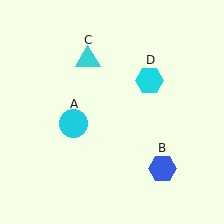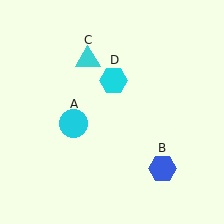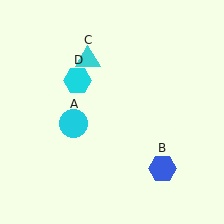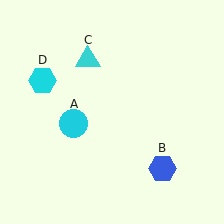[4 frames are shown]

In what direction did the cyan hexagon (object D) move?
The cyan hexagon (object D) moved left.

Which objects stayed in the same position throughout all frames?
Cyan circle (object A) and blue hexagon (object B) and cyan triangle (object C) remained stationary.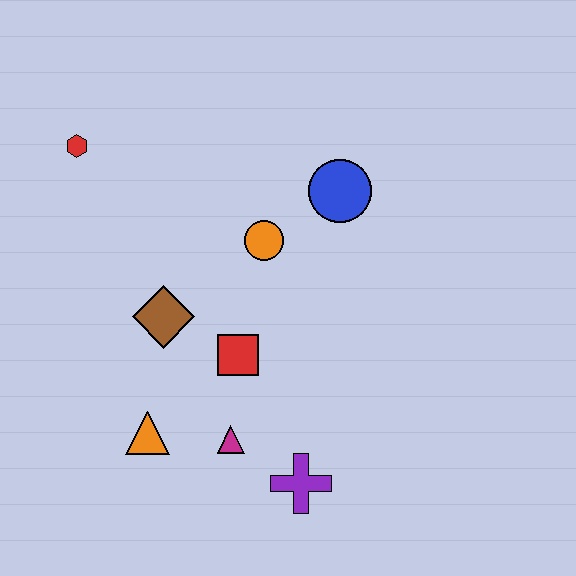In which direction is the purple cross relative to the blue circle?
The purple cross is below the blue circle.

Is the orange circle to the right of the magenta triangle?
Yes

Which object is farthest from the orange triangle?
The blue circle is farthest from the orange triangle.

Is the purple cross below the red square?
Yes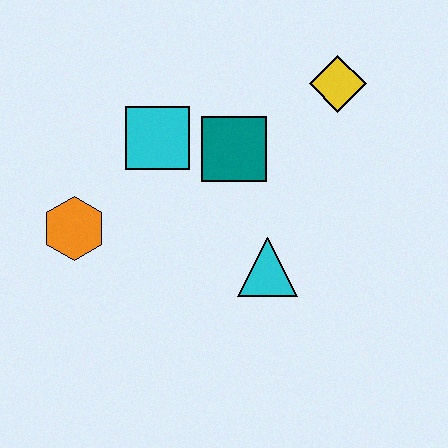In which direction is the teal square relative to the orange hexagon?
The teal square is to the right of the orange hexagon.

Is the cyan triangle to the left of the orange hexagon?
No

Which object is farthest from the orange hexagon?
The yellow diamond is farthest from the orange hexagon.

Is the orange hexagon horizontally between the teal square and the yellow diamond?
No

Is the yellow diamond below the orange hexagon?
No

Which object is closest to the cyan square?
The teal square is closest to the cyan square.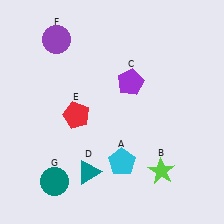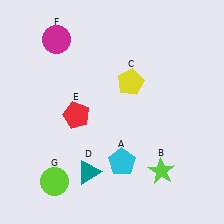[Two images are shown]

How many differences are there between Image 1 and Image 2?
There are 3 differences between the two images.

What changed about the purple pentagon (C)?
In Image 1, C is purple. In Image 2, it changed to yellow.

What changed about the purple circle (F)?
In Image 1, F is purple. In Image 2, it changed to magenta.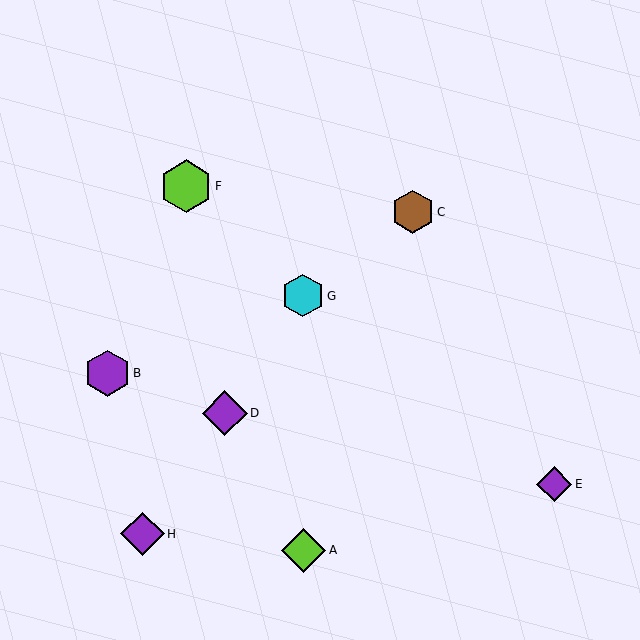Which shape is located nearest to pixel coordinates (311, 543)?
The lime diamond (labeled A) at (304, 550) is nearest to that location.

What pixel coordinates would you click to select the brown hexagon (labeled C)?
Click at (413, 212) to select the brown hexagon C.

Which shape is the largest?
The lime hexagon (labeled F) is the largest.